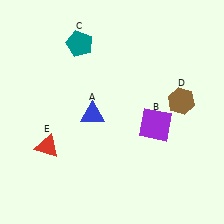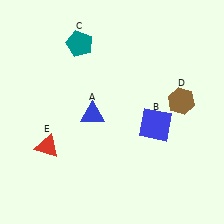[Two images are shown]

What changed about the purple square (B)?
In Image 1, B is purple. In Image 2, it changed to blue.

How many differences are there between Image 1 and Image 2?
There is 1 difference between the two images.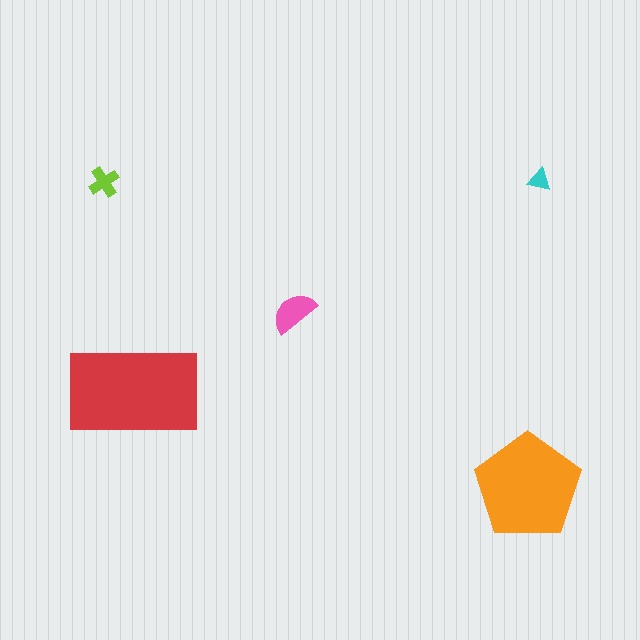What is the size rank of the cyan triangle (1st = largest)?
5th.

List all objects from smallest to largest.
The cyan triangle, the lime cross, the pink semicircle, the orange pentagon, the red rectangle.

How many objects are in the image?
There are 5 objects in the image.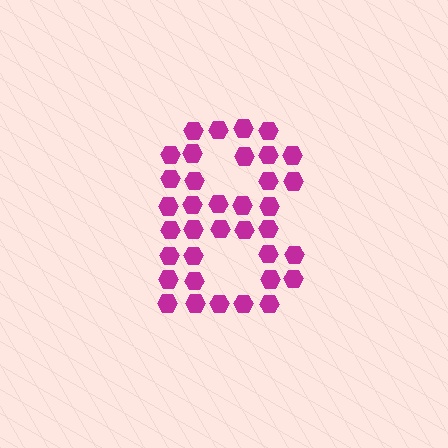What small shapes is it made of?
It is made of small hexagons.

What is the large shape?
The large shape is the digit 8.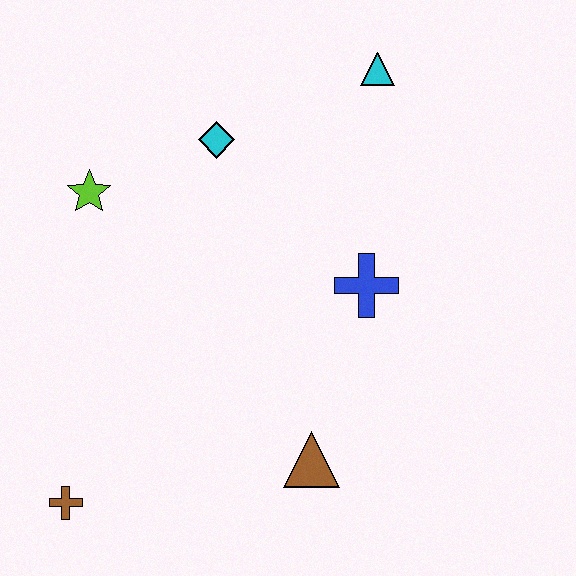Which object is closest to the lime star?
The cyan diamond is closest to the lime star.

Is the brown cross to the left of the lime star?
Yes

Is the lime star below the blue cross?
No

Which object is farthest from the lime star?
The brown triangle is farthest from the lime star.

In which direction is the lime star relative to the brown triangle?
The lime star is above the brown triangle.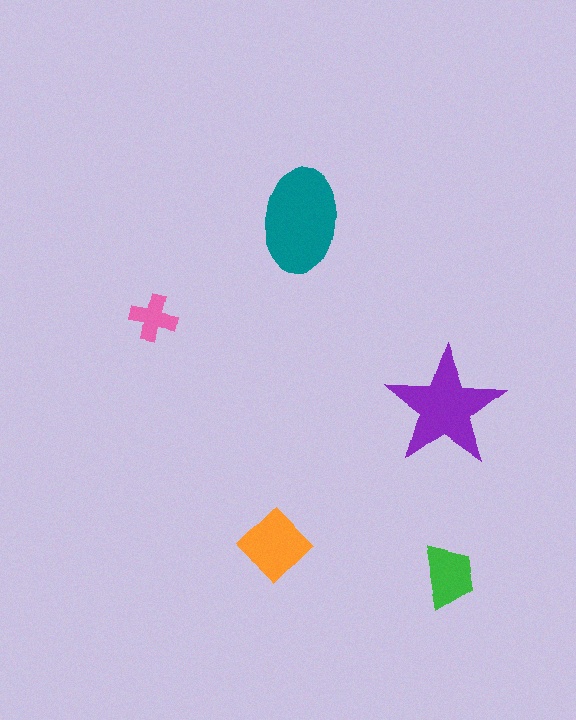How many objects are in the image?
There are 5 objects in the image.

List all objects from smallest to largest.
The pink cross, the green trapezoid, the orange diamond, the purple star, the teal ellipse.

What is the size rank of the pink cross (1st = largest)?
5th.